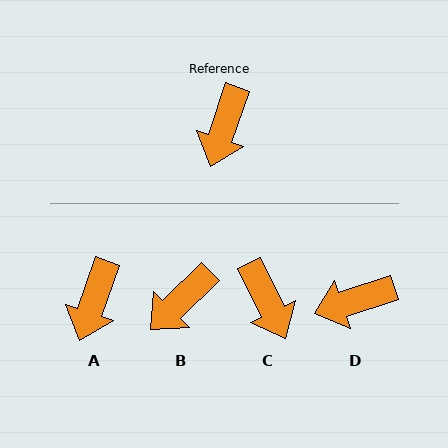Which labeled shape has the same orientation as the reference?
A.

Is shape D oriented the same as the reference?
No, it is off by about 52 degrees.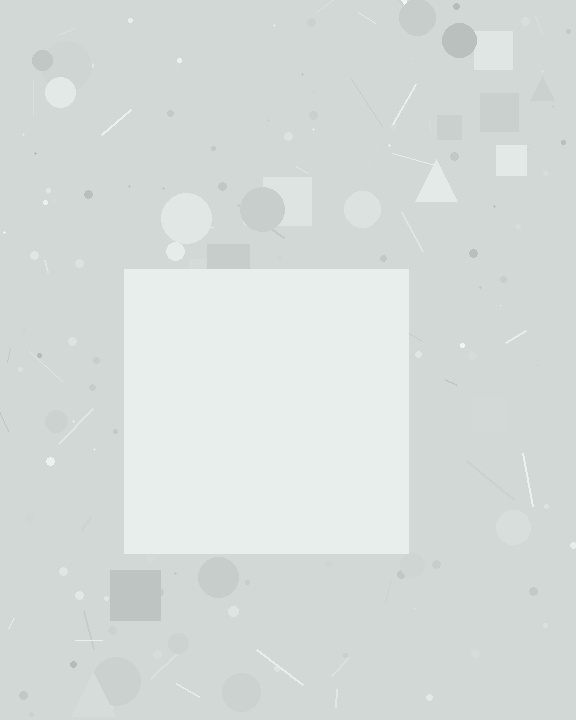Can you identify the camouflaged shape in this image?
The camouflaged shape is a square.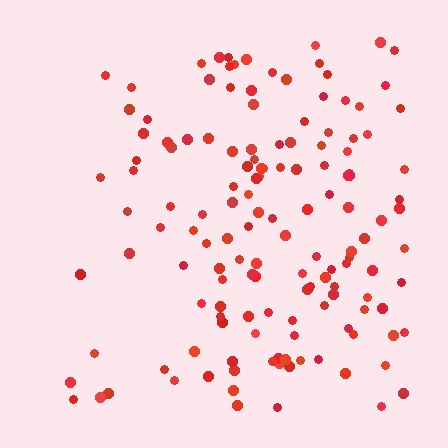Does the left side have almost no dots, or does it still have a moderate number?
Still a moderate number, just noticeably fewer than the right.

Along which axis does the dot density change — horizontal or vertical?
Horizontal.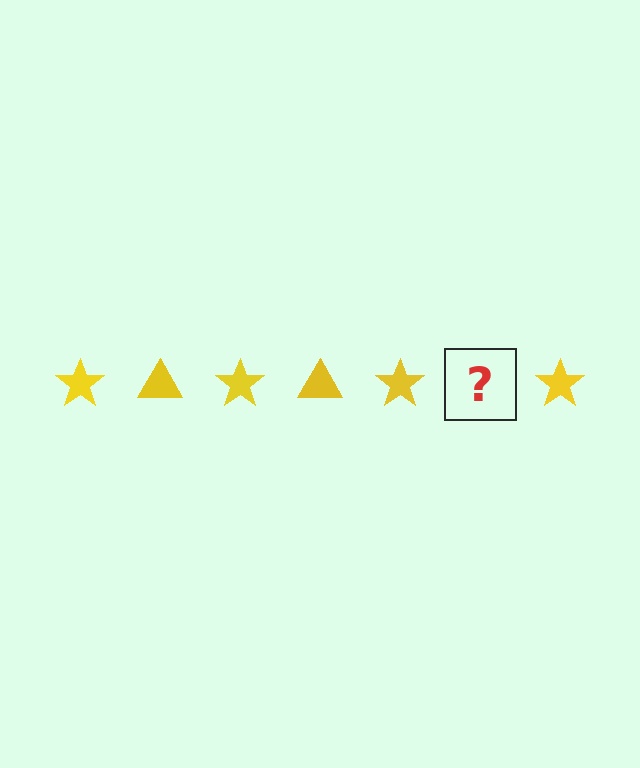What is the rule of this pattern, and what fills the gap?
The rule is that the pattern cycles through star, triangle shapes in yellow. The gap should be filled with a yellow triangle.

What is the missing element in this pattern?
The missing element is a yellow triangle.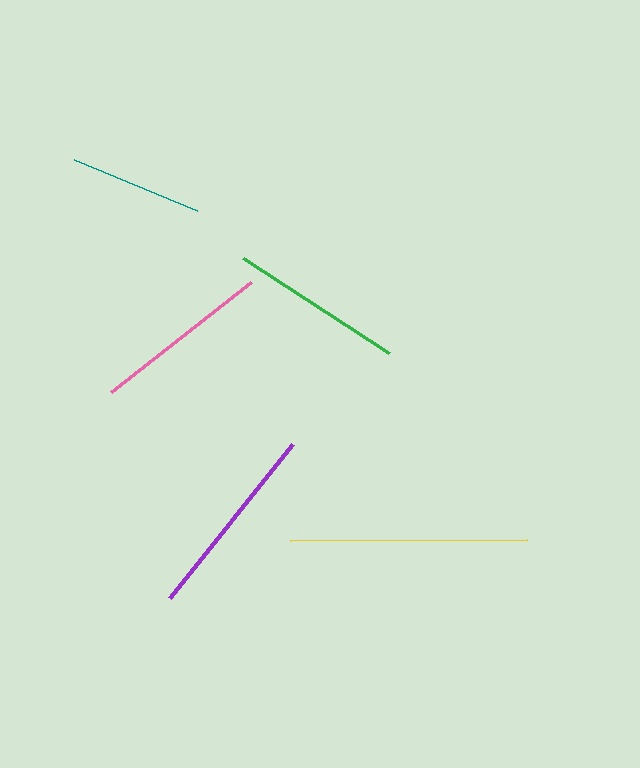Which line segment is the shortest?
The teal line is the shortest at approximately 133 pixels.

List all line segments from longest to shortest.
From longest to shortest: yellow, purple, pink, green, teal.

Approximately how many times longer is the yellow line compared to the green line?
The yellow line is approximately 1.4 times the length of the green line.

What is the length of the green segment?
The green segment is approximately 174 pixels long.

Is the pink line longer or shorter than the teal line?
The pink line is longer than the teal line.